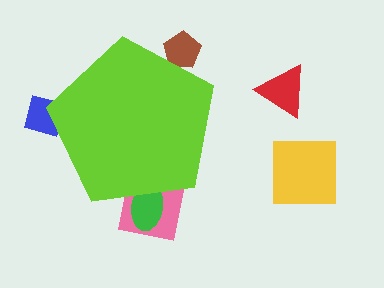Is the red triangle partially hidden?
No, the red triangle is fully visible.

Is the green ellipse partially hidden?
Yes, the green ellipse is partially hidden behind the lime pentagon.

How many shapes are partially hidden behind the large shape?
4 shapes are partially hidden.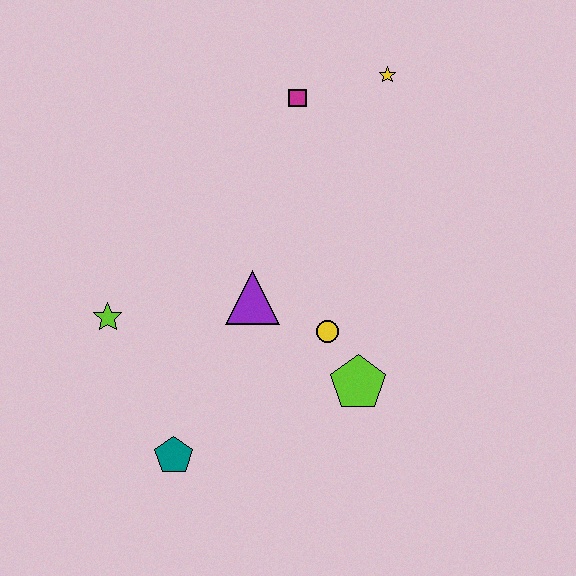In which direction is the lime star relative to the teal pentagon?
The lime star is above the teal pentagon.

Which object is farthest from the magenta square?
The teal pentagon is farthest from the magenta square.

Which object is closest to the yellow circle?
The lime pentagon is closest to the yellow circle.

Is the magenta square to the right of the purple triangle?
Yes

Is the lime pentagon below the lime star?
Yes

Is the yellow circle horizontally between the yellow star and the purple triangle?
Yes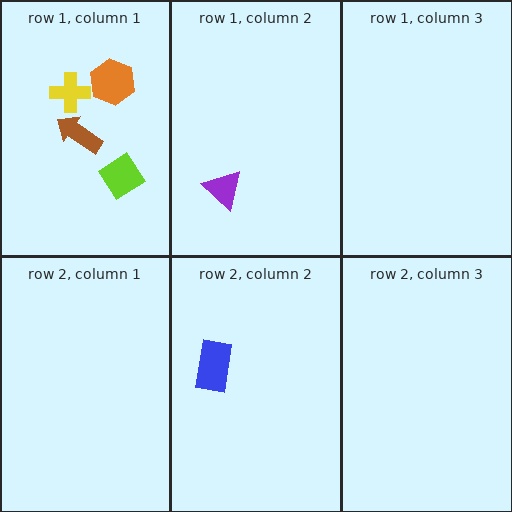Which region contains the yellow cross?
The row 1, column 1 region.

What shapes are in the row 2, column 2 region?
The blue rectangle.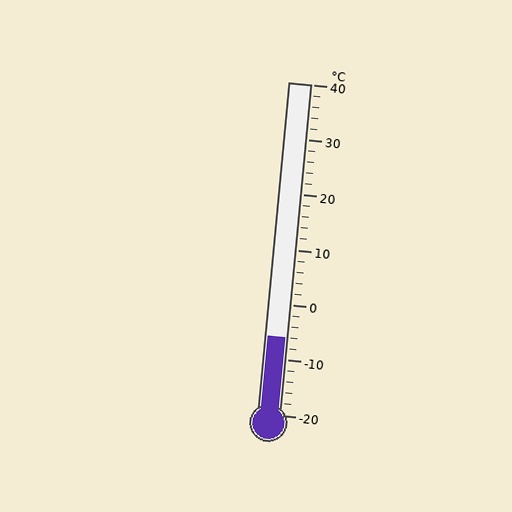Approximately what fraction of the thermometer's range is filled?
The thermometer is filled to approximately 25% of its range.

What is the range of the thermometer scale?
The thermometer scale ranges from -20°C to 40°C.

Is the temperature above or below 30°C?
The temperature is below 30°C.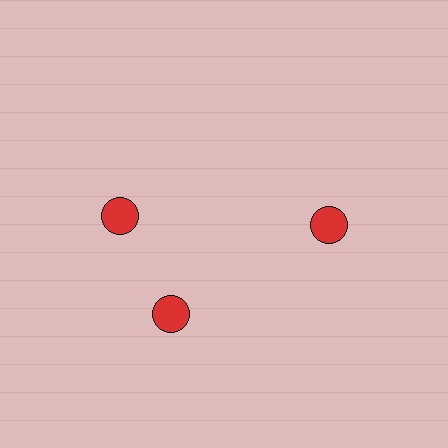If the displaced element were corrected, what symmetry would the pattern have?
It would have 3-fold rotational symmetry — the pattern would map onto itself every 120 degrees.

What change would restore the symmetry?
The symmetry would be restored by rotating it back into even spacing with its neighbors so that all 3 circles sit at equal angles and equal distance from the center.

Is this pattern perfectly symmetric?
No. The 3 red circles are arranged in a ring, but one element near the 11 o'clock position is rotated out of alignment along the ring, breaking the 3-fold rotational symmetry.